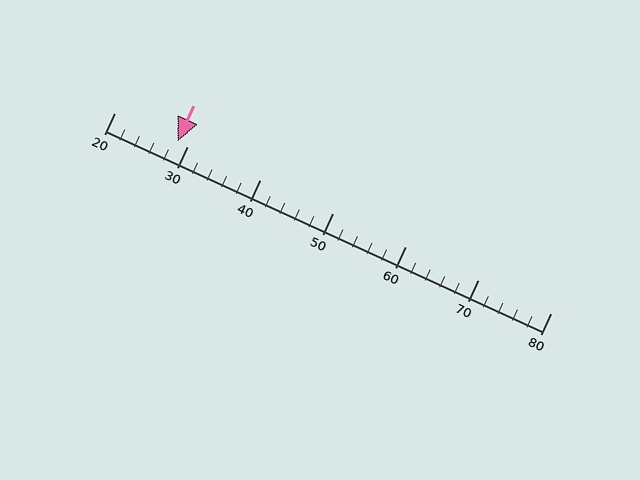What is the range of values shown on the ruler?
The ruler shows values from 20 to 80.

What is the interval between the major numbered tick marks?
The major tick marks are spaced 10 units apart.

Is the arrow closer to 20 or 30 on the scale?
The arrow is closer to 30.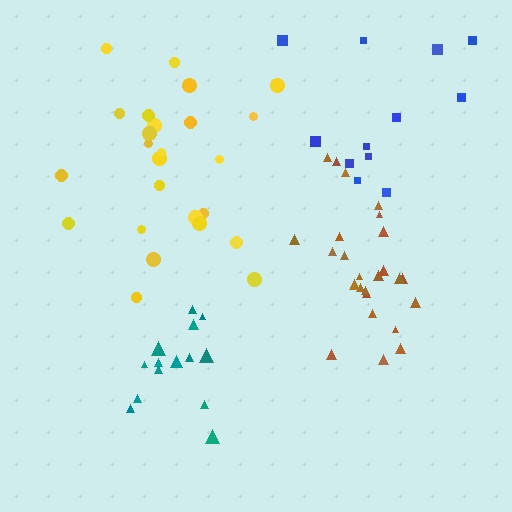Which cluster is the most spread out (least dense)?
Blue.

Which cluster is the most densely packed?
Brown.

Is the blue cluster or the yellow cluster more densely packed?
Yellow.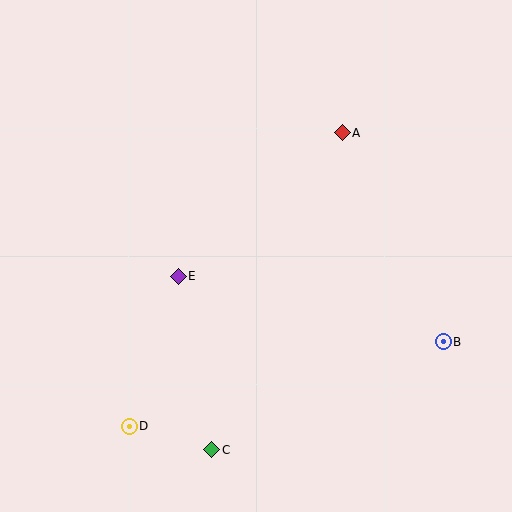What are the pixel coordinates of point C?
Point C is at (212, 450).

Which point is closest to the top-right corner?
Point A is closest to the top-right corner.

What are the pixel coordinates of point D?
Point D is at (129, 426).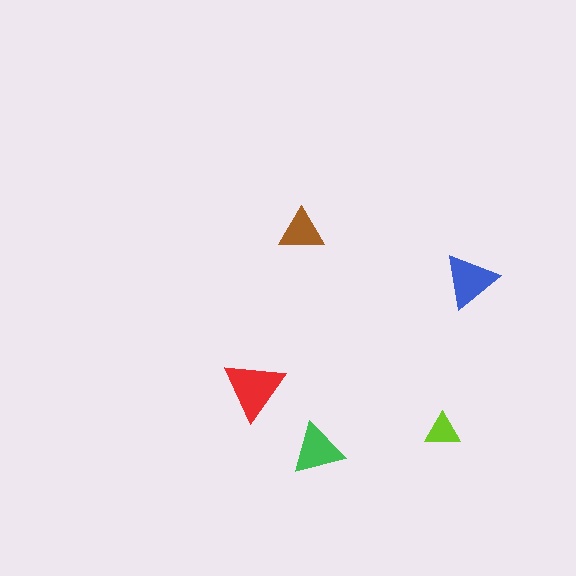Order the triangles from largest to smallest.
the red one, the blue one, the green one, the brown one, the lime one.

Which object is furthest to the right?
The blue triangle is rightmost.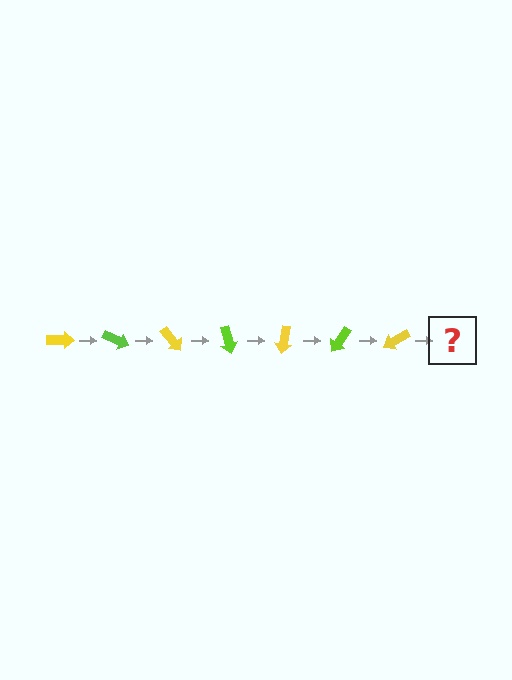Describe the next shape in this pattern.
It should be a lime arrow, rotated 175 degrees from the start.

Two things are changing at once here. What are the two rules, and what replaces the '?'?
The two rules are that it rotates 25 degrees each step and the color cycles through yellow and lime. The '?' should be a lime arrow, rotated 175 degrees from the start.